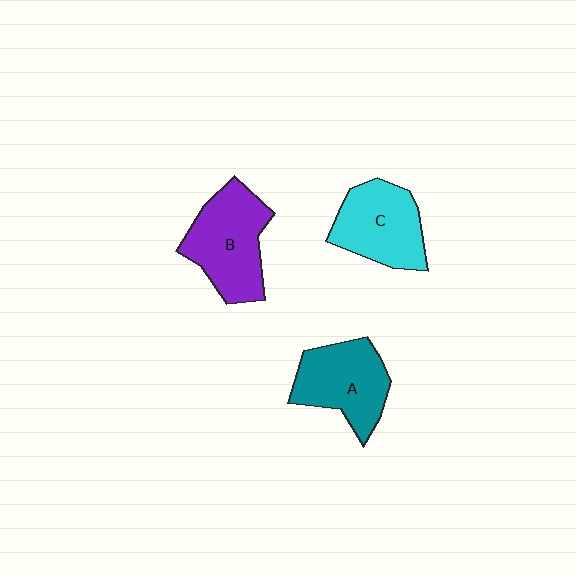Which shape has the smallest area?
Shape C (cyan).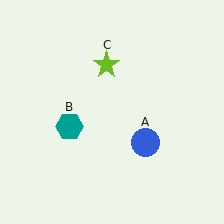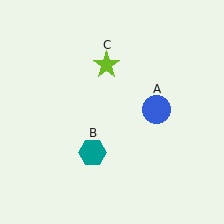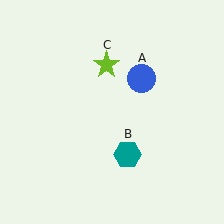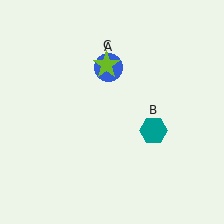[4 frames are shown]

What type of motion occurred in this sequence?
The blue circle (object A), teal hexagon (object B) rotated counterclockwise around the center of the scene.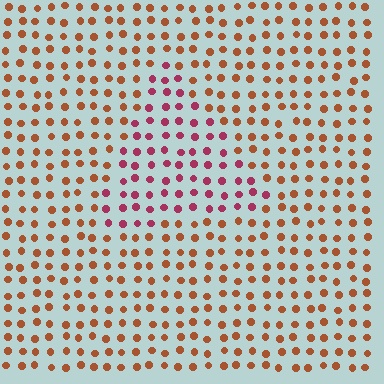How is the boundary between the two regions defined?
The boundary is defined purely by a slight shift in hue (about 41 degrees). Spacing, size, and orientation are identical on both sides.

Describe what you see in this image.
The image is filled with small brown elements in a uniform arrangement. A triangle-shaped region is visible where the elements are tinted to a slightly different hue, forming a subtle color boundary.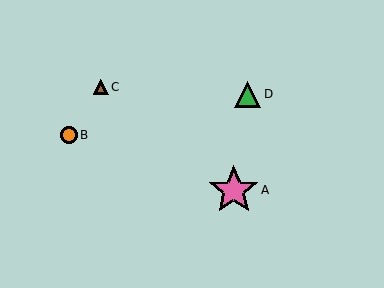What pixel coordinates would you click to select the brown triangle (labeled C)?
Click at (101, 87) to select the brown triangle C.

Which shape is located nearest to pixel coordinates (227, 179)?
The pink star (labeled A) at (234, 190) is nearest to that location.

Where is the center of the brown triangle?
The center of the brown triangle is at (101, 87).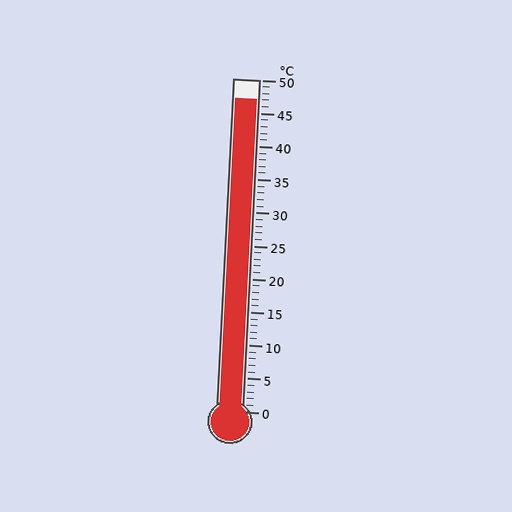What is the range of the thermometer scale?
The thermometer scale ranges from 0°C to 50°C.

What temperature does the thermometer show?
The thermometer shows approximately 47°C.